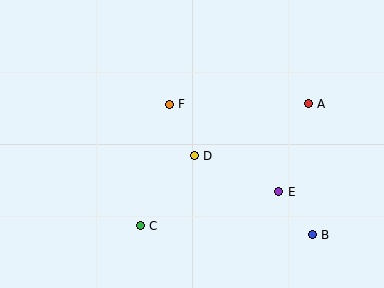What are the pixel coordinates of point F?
Point F is at (169, 104).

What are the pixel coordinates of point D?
Point D is at (194, 156).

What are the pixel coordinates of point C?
Point C is at (140, 226).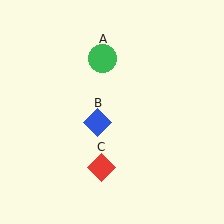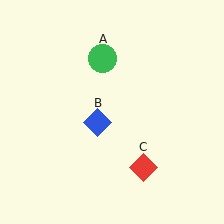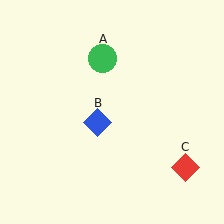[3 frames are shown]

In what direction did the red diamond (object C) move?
The red diamond (object C) moved right.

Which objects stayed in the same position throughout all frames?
Green circle (object A) and blue diamond (object B) remained stationary.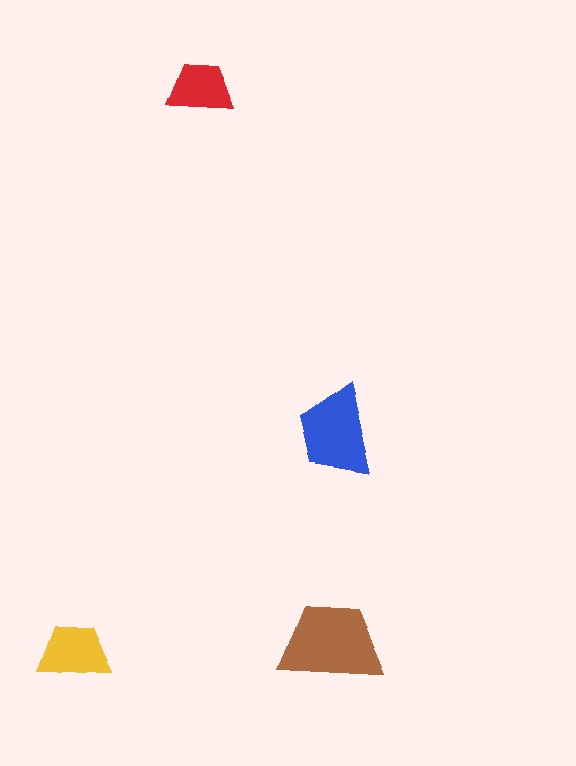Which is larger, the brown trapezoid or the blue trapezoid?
The brown one.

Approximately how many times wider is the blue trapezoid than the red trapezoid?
About 1.5 times wider.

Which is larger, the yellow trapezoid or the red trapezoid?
The yellow one.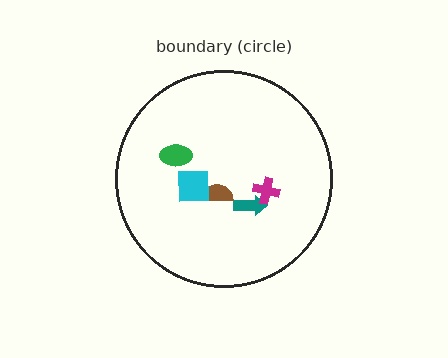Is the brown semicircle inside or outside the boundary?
Inside.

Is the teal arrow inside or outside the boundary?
Inside.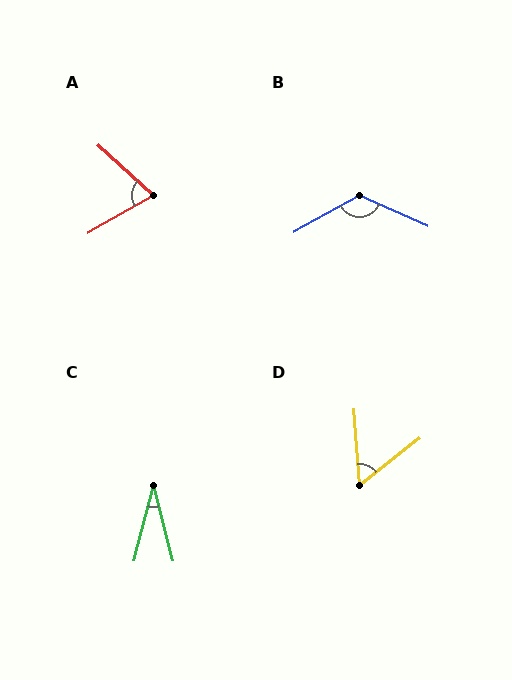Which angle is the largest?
B, at approximately 127 degrees.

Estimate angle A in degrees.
Approximately 72 degrees.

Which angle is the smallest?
C, at approximately 29 degrees.